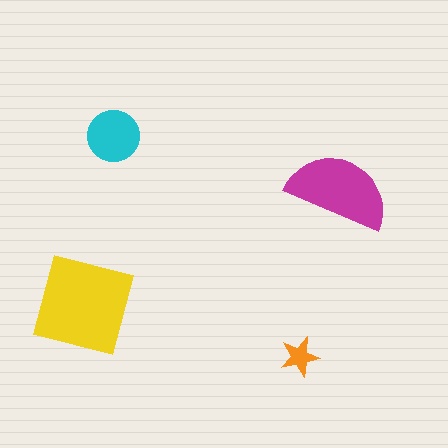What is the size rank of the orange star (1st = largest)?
4th.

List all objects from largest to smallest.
The yellow square, the magenta semicircle, the cyan circle, the orange star.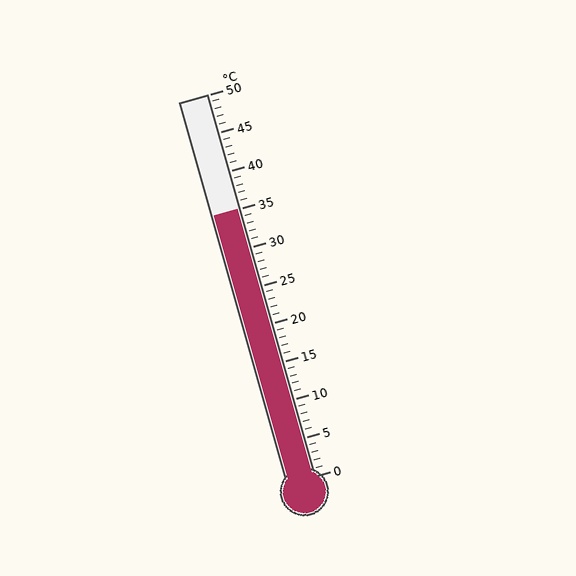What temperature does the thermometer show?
The thermometer shows approximately 35°C.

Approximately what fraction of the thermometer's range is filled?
The thermometer is filled to approximately 70% of its range.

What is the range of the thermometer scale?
The thermometer scale ranges from 0°C to 50°C.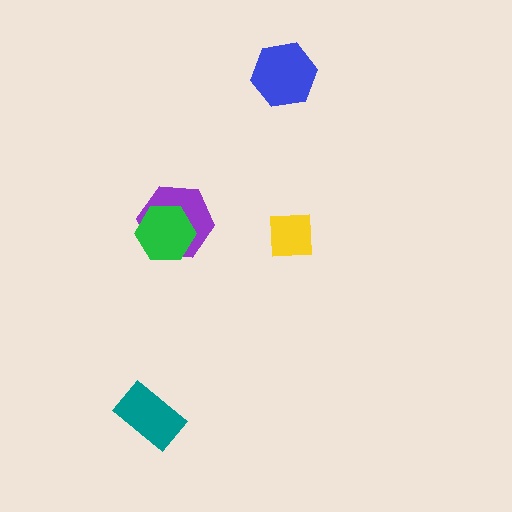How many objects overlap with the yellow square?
0 objects overlap with the yellow square.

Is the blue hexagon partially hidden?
No, no other shape covers it.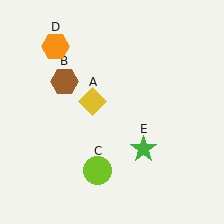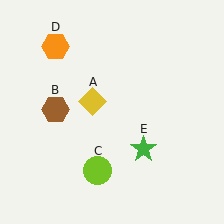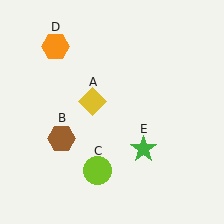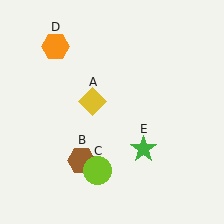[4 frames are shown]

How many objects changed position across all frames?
1 object changed position: brown hexagon (object B).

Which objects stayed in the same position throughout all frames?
Yellow diamond (object A) and lime circle (object C) and orange hexagon (object D) and green star (object E) remained stationary.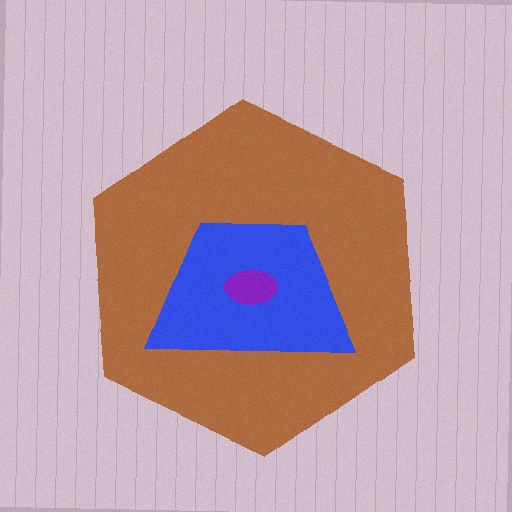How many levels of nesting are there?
3.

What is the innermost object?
The purple ellipse.